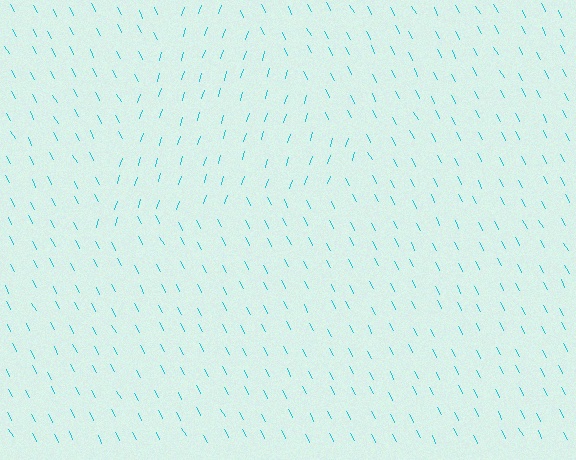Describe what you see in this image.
The image is filled with small cyan line segments. A triangle region in the image has lines oriented differently from the surrounding lines, creating a visible texture boundary.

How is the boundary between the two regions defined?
The boundary is defined purely by a change in line orientation (approximately 45 degrees difference). All lines are the same color and thickness.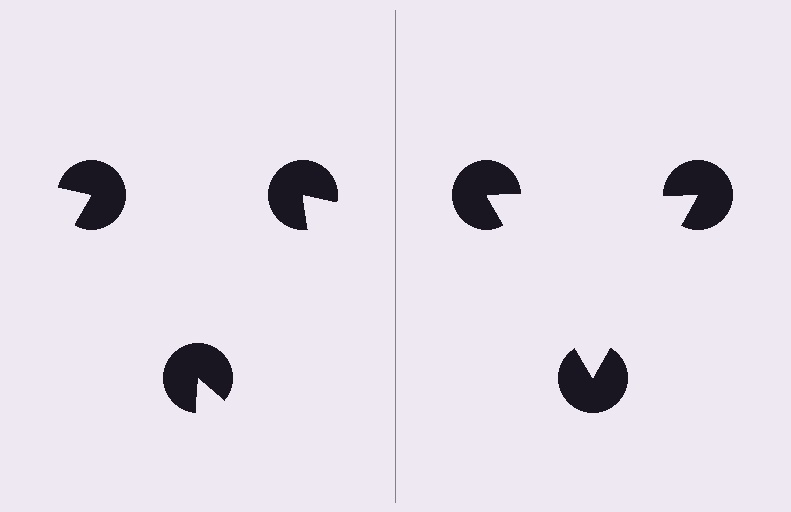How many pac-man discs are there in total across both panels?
6 — 3 on each side.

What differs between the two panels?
The pac-man discs are positioned identically on both sides; only the wedge orientations differ. On the right they align to a triangle; on the left they are misaligned.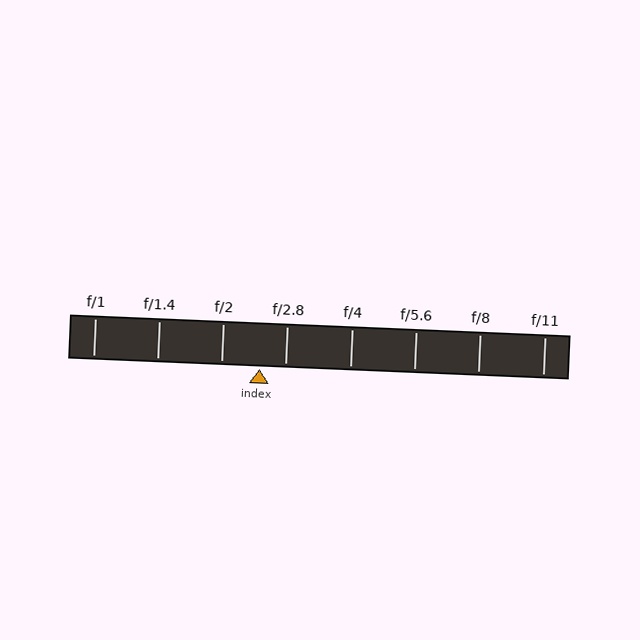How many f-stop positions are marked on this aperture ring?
There are 8 f-stop positions marked.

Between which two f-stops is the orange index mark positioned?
The index mark is between f/2 and f/2.8.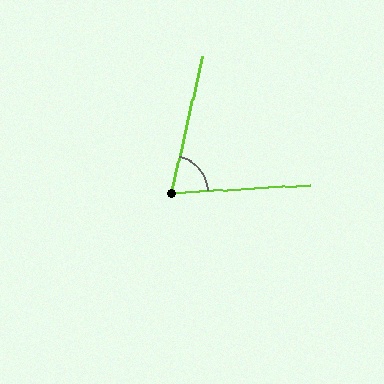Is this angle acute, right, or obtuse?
It is acute.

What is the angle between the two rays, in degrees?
Approximately 74 degrees.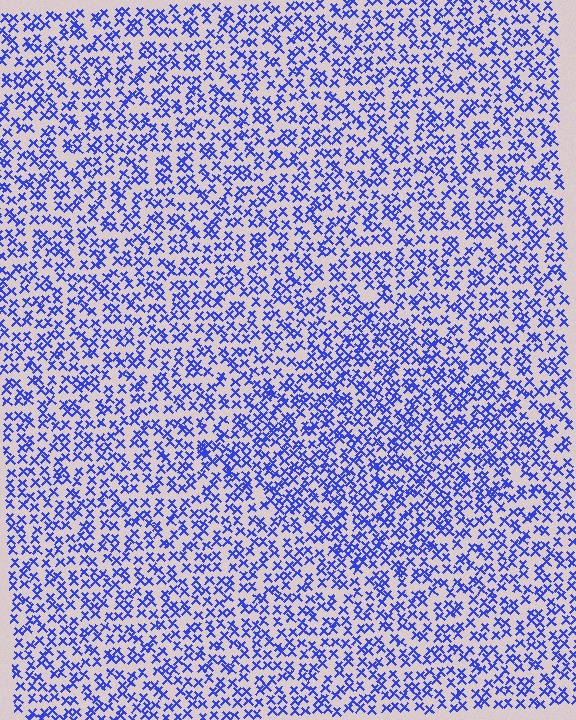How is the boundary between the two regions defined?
The boundary is defined by a change in element density (approximately 1.4x ratio). All elements are the same color, size, and shape.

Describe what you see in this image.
The image contains small blue elements arranged at two different densities. A diamond-shaped region is visible where the elements are more densely packed than the surrounding area.